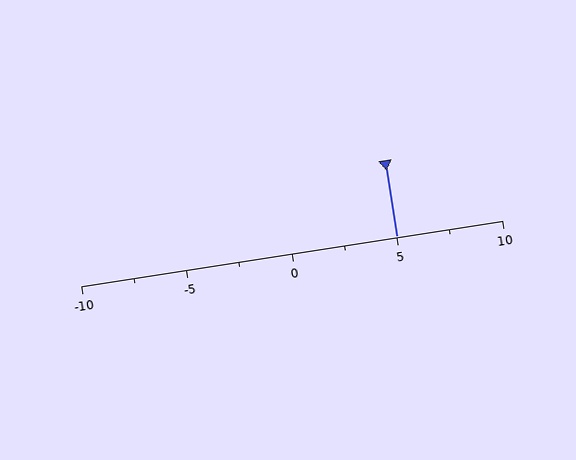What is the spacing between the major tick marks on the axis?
The major ticks are spaced 5 apart.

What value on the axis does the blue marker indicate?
The marker indicates approximately 5.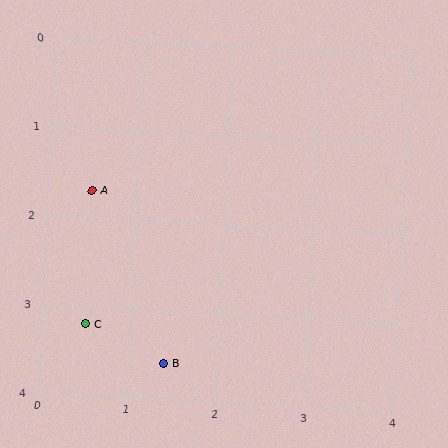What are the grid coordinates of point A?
Point A is at approximately (0.5, 1.7).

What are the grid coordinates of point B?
Point B is at approximately (1.4, 3.6).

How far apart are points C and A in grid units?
Points C and A are about 1.5 grid units apart.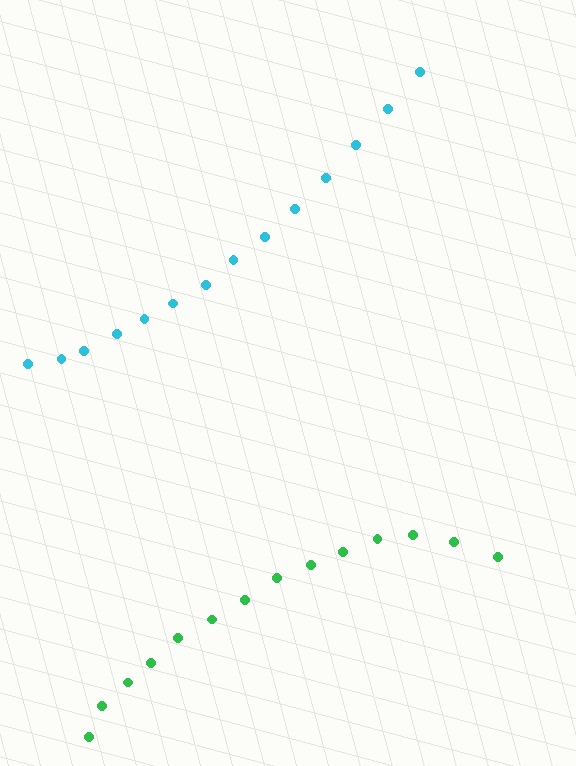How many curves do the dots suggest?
There are 2 distinct paths.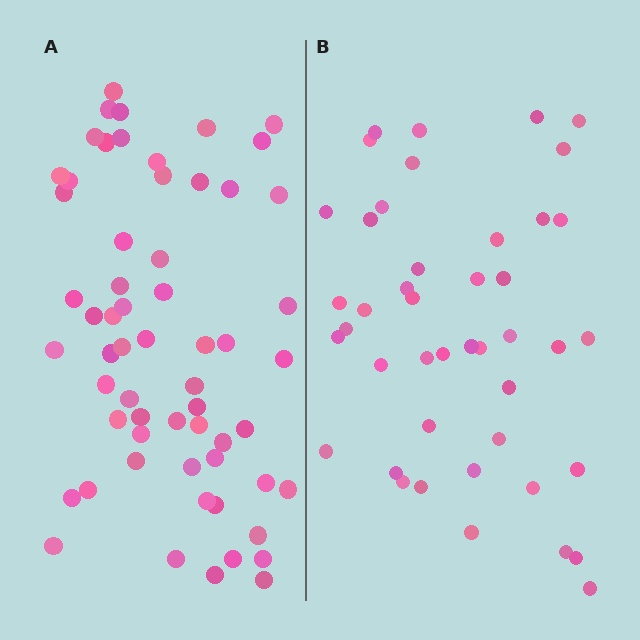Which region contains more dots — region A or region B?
Region A (the left region) has more dots.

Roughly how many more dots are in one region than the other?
Region A has approximately 15 more dots than region B.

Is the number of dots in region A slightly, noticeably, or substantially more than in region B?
Region A has noticeably more, but not dramatically so. The ratio is roughly 1.4 to 1.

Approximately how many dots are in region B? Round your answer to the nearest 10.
About 40 dots. (The exact count is 44, which rounds to 40.)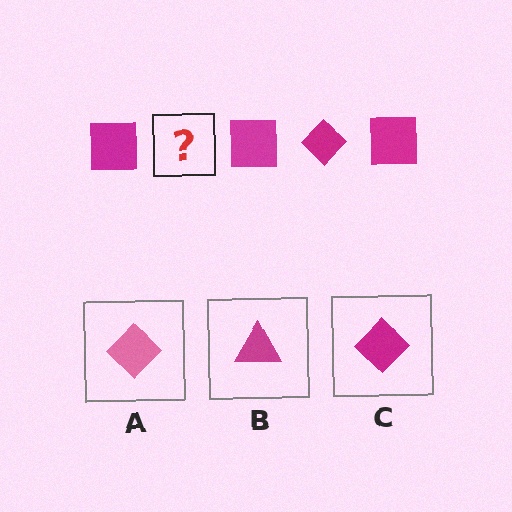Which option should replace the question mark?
Option C.